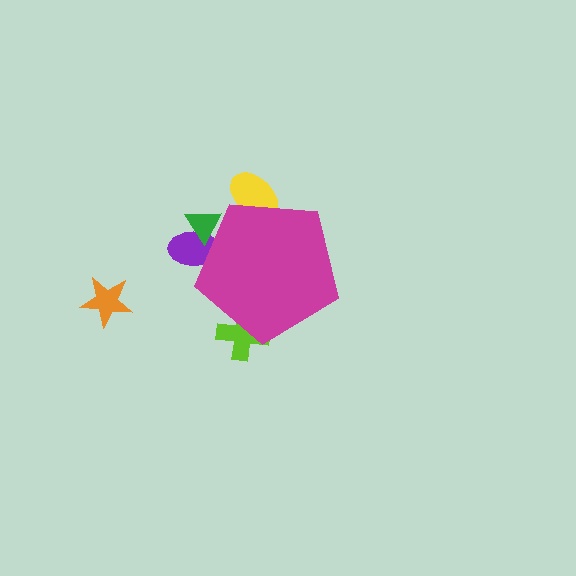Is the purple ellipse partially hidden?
Yes, the purple ellipse is partially hidden behind the magenta pentagon.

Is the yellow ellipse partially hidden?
Yes, the yellow ellipse is partially hidden behind the magenta pentagon.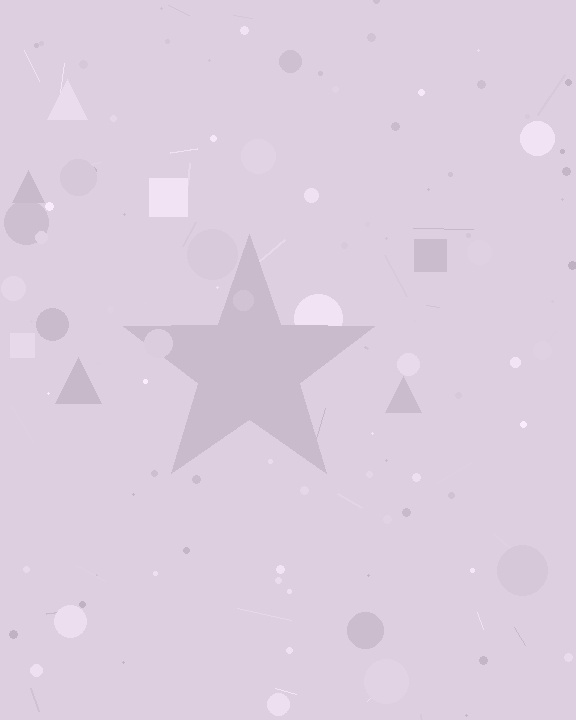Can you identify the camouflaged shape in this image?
The camouflaged shape is a star.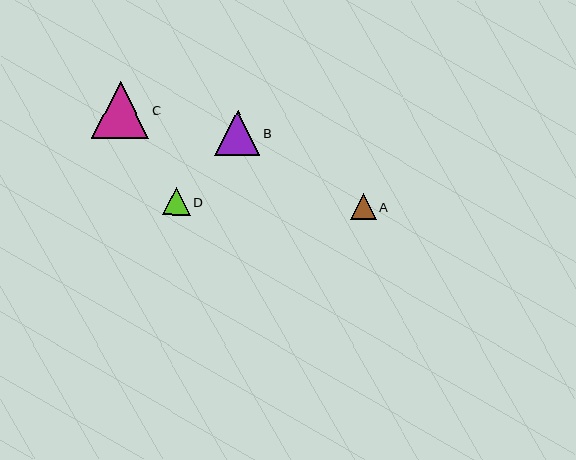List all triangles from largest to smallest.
From largest to smallest: C, B, D, A.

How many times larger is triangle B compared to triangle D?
Triangle B is approximately 1.7 times the size of triangle D.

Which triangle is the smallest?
Triangle A is the smallest with a size of approximately 25 pixels.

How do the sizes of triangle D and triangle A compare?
Triangle D and triangle A are approximately the same size.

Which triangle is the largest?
Triangle C is the largest with a size of approximately 57 pixels.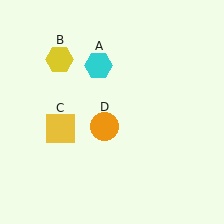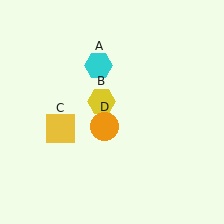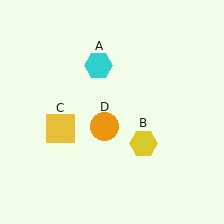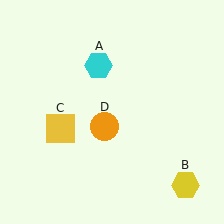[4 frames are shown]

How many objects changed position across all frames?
1 object changed position: yellow hexagon (object B).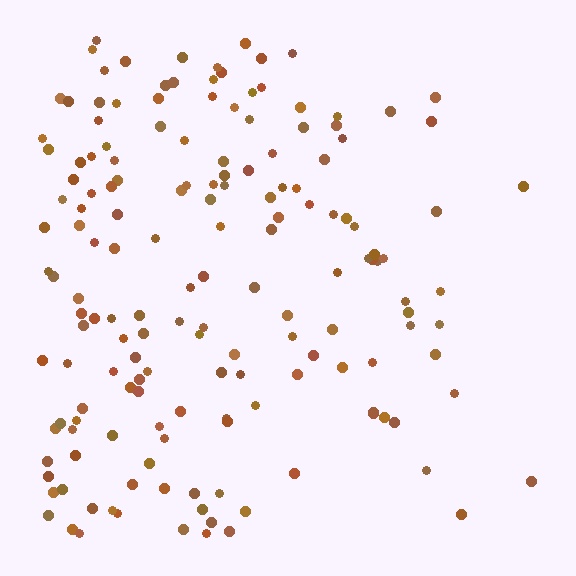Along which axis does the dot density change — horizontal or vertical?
Horizontal.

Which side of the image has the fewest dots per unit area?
The right.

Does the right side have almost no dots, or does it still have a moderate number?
Still a moderate number, just noticeably fewer than the left.